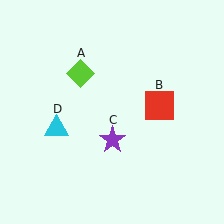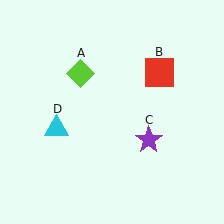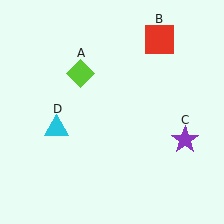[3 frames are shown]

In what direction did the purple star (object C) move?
The purple star (object C) moved right.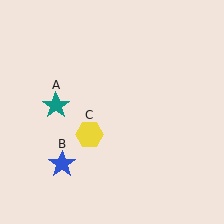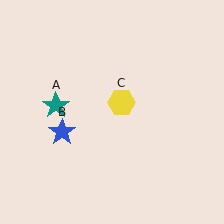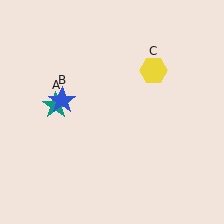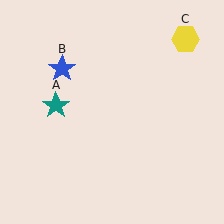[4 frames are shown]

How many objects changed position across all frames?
2 objects changed position: blue star (object B), yellow hexagon (object C).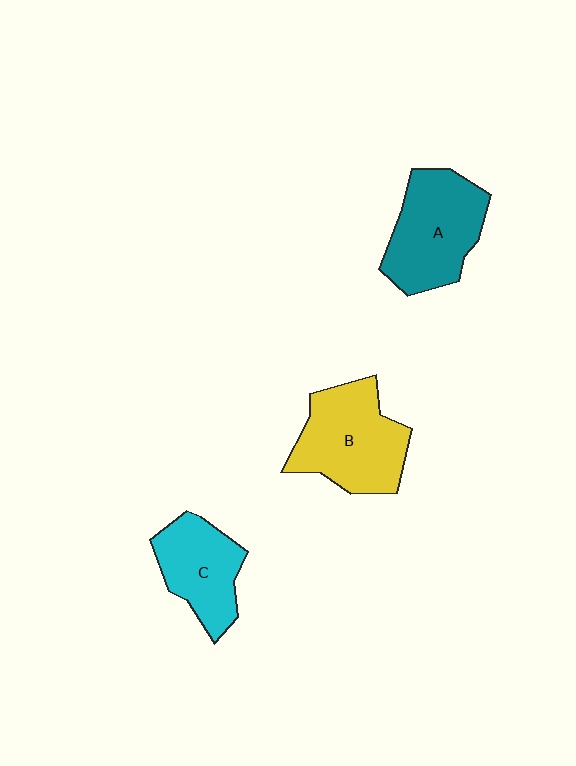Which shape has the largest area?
Shape B (yellow).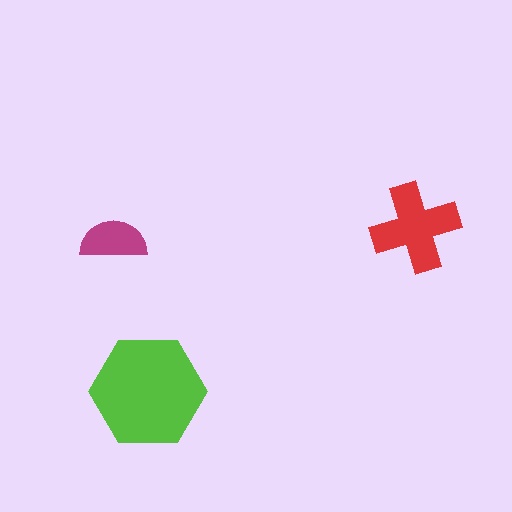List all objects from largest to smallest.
The lime hexagon, the red cross, the magenta semicircle.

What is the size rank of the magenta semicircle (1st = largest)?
3rd.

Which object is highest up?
The red cross is topmost.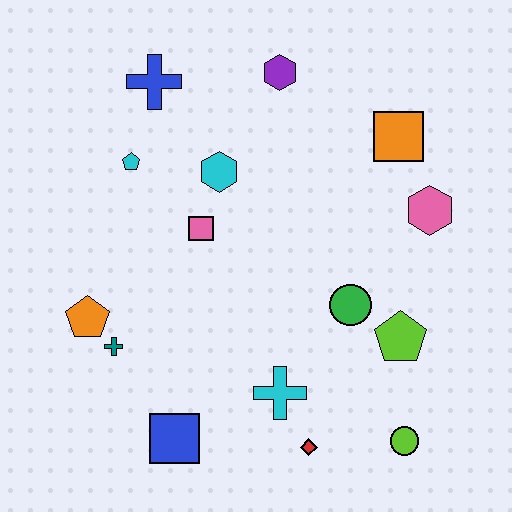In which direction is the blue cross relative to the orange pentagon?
The blue cross is above the orange pentagon.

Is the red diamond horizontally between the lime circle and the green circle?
No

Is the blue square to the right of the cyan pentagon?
Yes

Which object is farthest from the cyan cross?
The blue cross is farthest from the cyan cross.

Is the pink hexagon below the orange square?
Yes